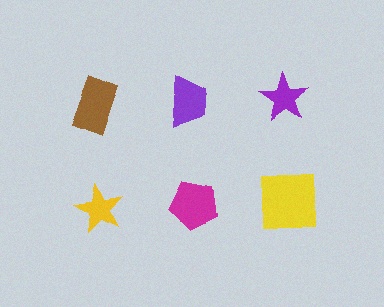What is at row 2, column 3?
A yellow square.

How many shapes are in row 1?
3 shapes.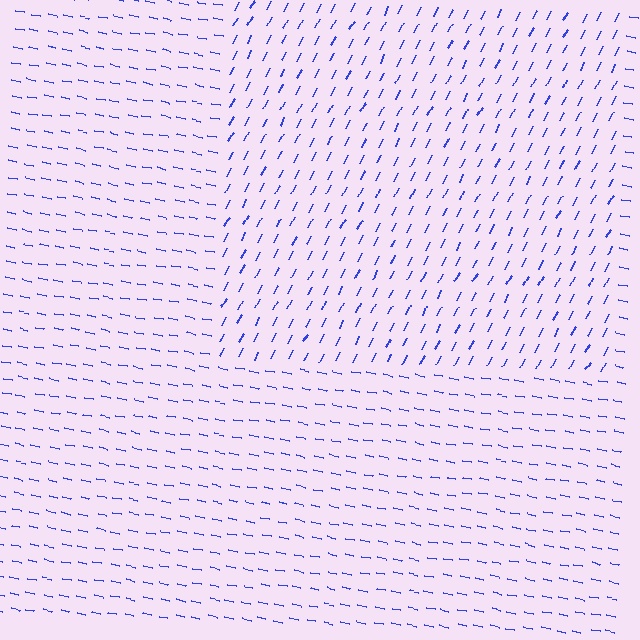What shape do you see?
I see a rectangle.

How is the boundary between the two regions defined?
The boundary is defined purely by a change in line orientation (approximately 74 degrees difference). All lines are the same color and thickness.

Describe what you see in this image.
The image is filled with small blue line segments. A rectangle region in the image has lines oriented differently from the surrounding lines, creating a visible texture boundary.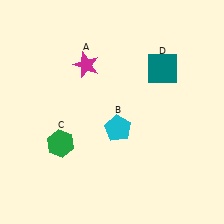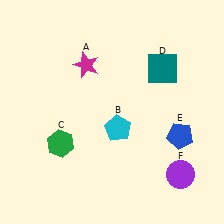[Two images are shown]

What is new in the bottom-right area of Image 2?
A blue pentagon (E) was added in the bottom-right area of Image 2.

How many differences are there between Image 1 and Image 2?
There are 2 differences between the two images.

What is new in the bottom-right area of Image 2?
A purple circle (F) was added in the bottom-right area of Image 2.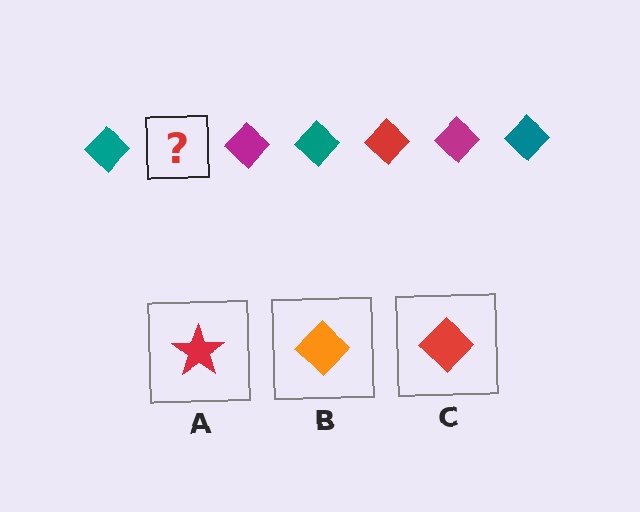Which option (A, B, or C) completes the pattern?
C.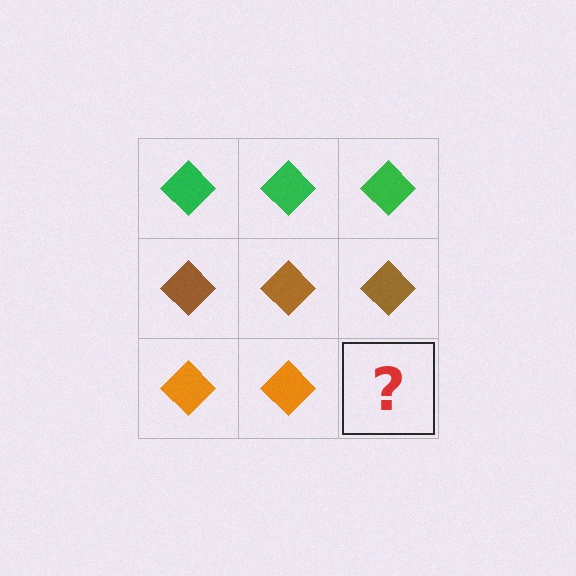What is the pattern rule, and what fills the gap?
The rule is that each row has a consistent color. The gap should be filled with an orange diamond.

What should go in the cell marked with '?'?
The missing cell should contain an orange diamond.